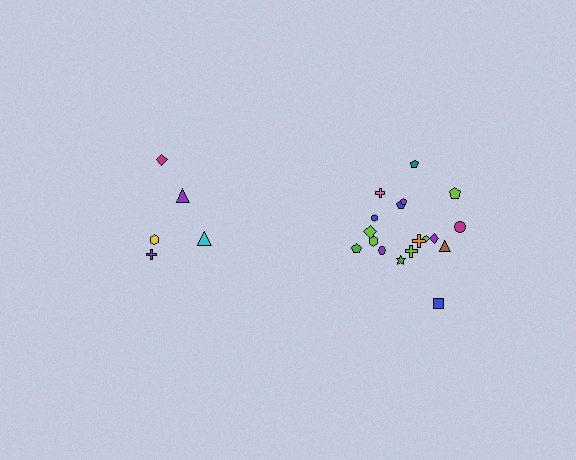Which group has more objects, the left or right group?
The right group.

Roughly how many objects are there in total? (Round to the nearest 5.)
Roughly 25 objects in total.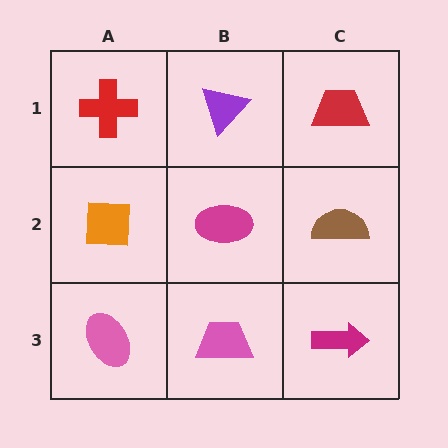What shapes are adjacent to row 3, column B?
A magenta ellipse (row 2, column B), a pink ellipse (row 3, column A), a magenta arrow (row 3, column C).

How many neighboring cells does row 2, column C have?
3.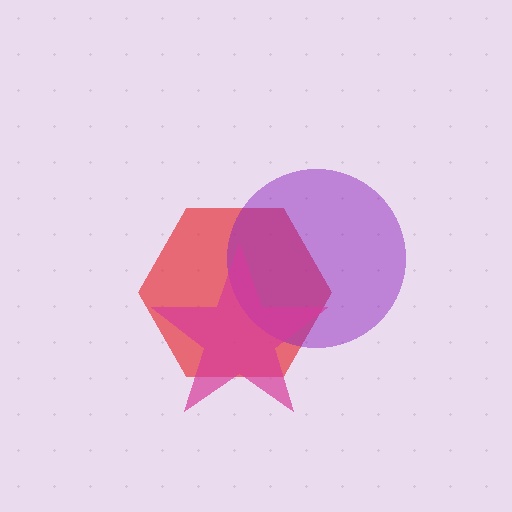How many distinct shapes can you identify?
There are 3 distinct shapes: a red hexagon, a purple circle, a magenta star.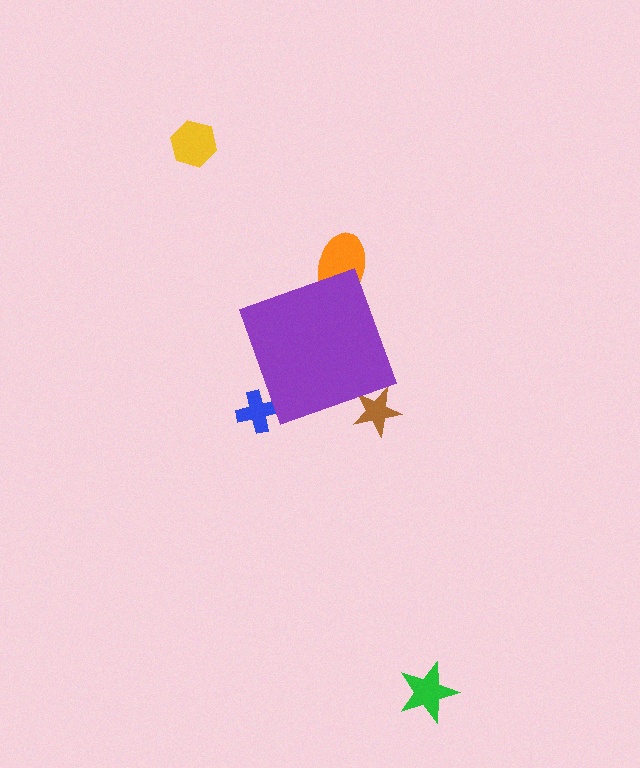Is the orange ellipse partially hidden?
Yes, the orange ellipse is partially hidden behind the purple diamond.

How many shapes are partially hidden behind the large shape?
3 shapes are partially hidden.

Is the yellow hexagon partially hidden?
No, the yellow hexagon is fully visible.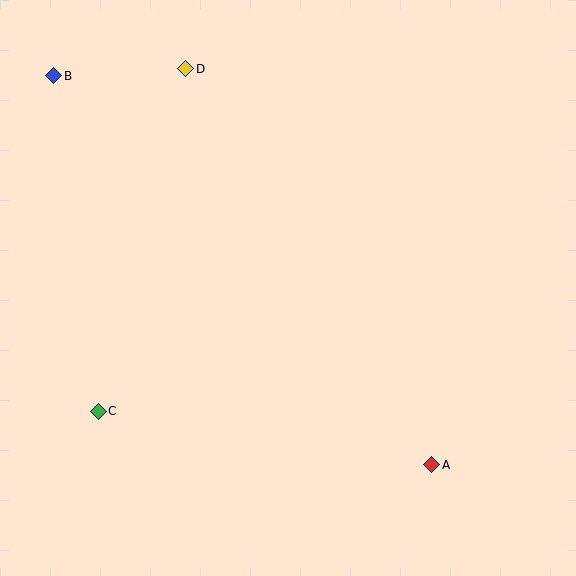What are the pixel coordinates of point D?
Point D is at (186, 69).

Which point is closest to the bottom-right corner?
Point A is closest to the bottom-right corner.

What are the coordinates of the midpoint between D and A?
The midpoint between D and A is at (309, 267).